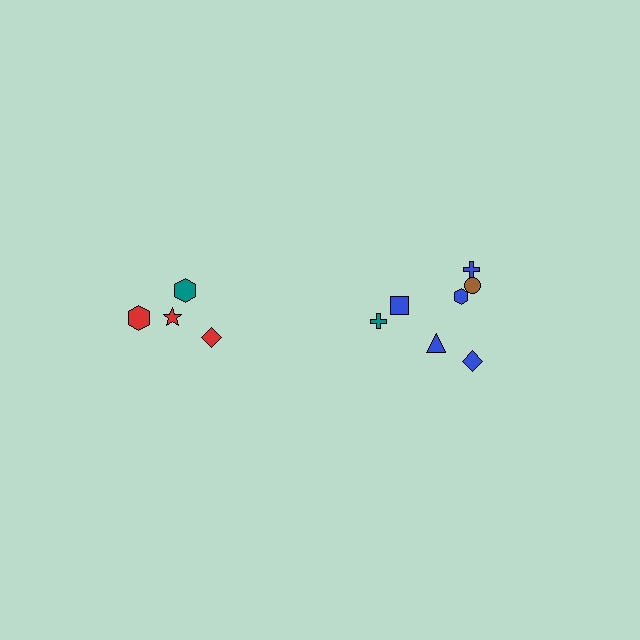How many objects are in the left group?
There are 4 objects.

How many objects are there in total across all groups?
There are 11 objects.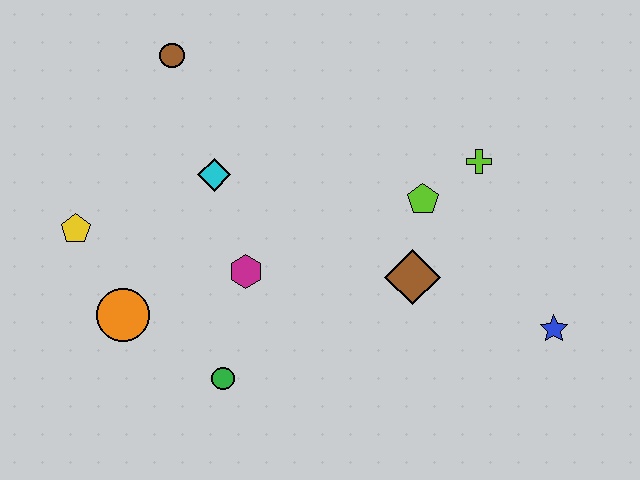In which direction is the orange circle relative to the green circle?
The orange circle is to the left of the green circle.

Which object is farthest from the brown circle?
The blue star is farthest from the brown circle.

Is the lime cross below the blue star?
No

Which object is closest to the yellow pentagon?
The orange circle is closest to the yellow pentagon.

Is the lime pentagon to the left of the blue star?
Yes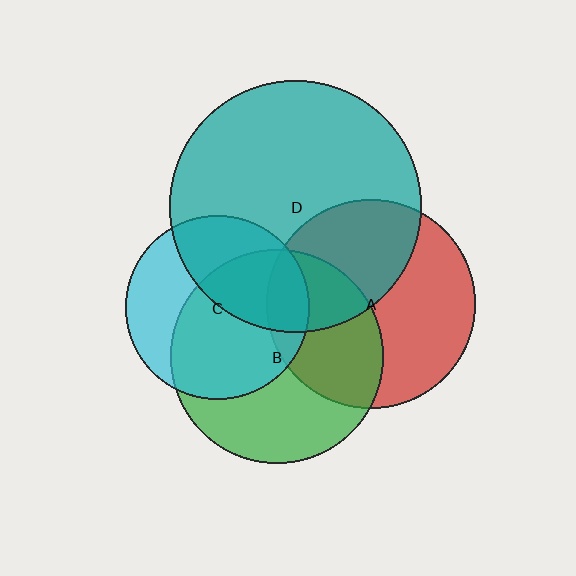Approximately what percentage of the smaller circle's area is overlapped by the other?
Approximately 45%.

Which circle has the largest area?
Circle D (teal).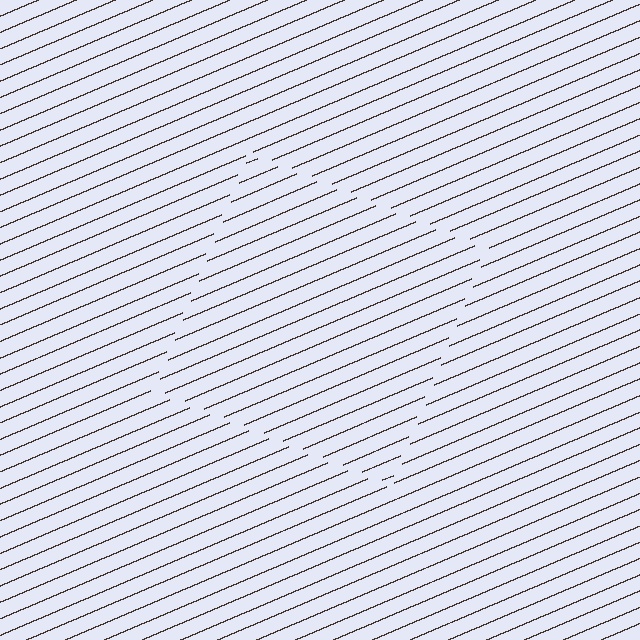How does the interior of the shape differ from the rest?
The interior of the shape contains the same grating, shifted by half a period — the contour is defined by the phase discontinuity where line-ends from the inner and outer gratings abut.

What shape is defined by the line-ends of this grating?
An illusory square. The interior of the shape contains the same grating, shifted by half a period — the contour is defined by the phase discontinuity where line-ends from the inner and outer gratings abut.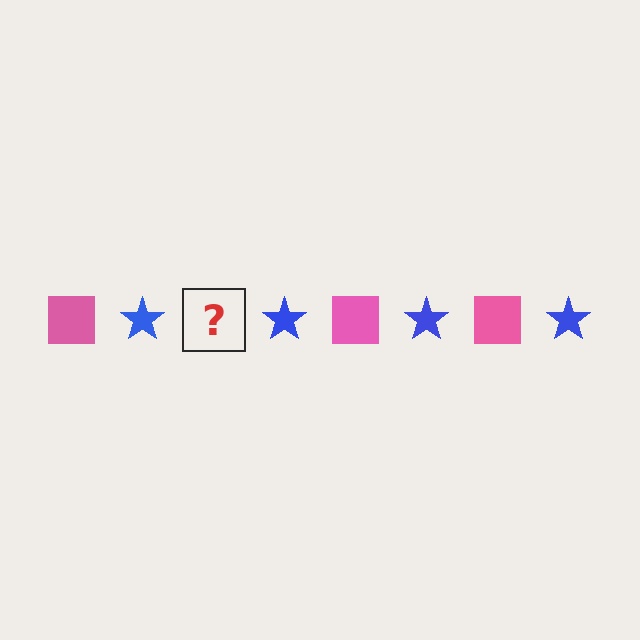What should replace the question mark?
The question mark should be replaced with a pink square.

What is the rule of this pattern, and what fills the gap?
The rule is that the pattern alternates between pink square and blue star. The gap should be filled with a pink square.